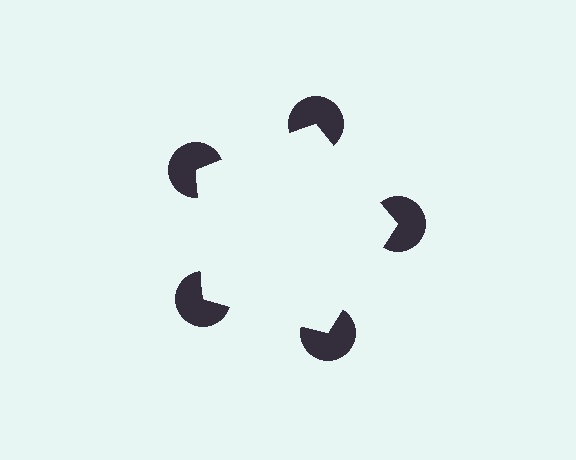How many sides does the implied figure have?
5 sides.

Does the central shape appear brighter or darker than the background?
It typically appears slightly brighter than the background, even though no actual brightness change is drawn.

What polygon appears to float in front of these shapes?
An illusory pentagon — its edges are inferred from the aligned wedge cuts in the pac-man discs, not physically drawn.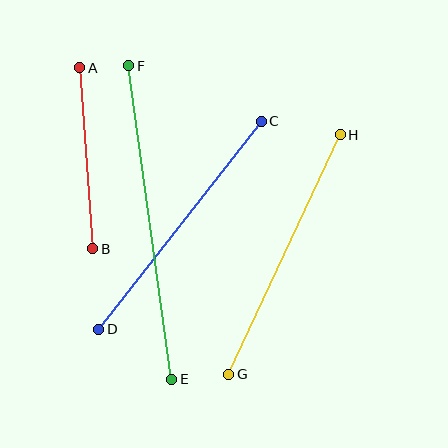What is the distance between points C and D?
The distance is approximately 264 pixels.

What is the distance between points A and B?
The distance is approximately 182 pixels.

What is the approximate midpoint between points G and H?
The midpoint is at approximately (284, 254) pixels.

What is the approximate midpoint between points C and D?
The midpoint is at approximately (180, 225) pixels.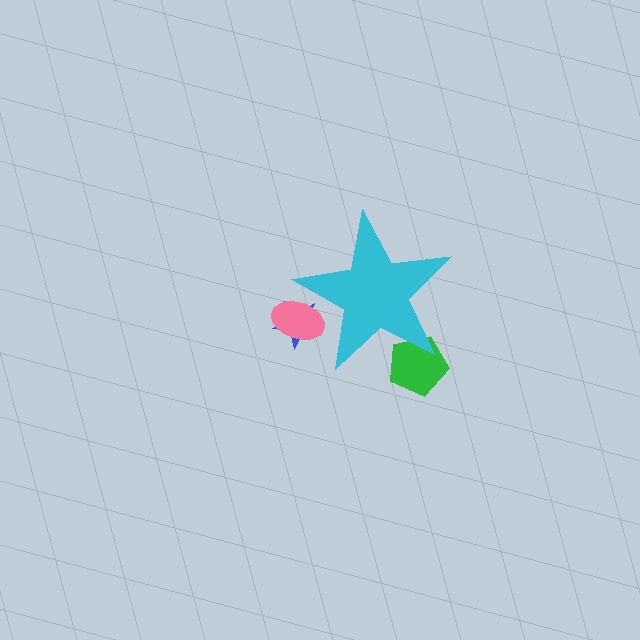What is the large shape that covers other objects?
A cyan star.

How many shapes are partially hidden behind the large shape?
3 shapes are partially hidden.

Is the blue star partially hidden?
Yes, the blue star is partially hidden behind the cyan star.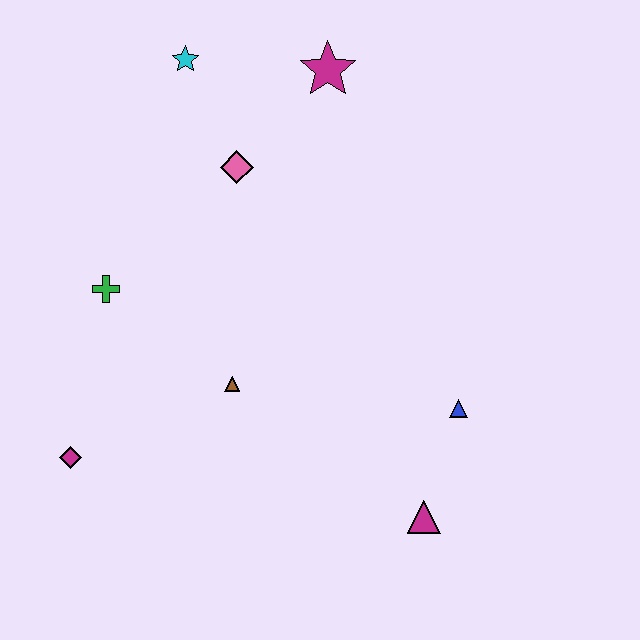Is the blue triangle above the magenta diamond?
Yes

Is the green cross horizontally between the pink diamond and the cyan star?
No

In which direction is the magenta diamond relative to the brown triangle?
The magenta diamond is to the left of the brown triangle.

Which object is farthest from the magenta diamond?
The magenta star is farthest from the magenta diamond.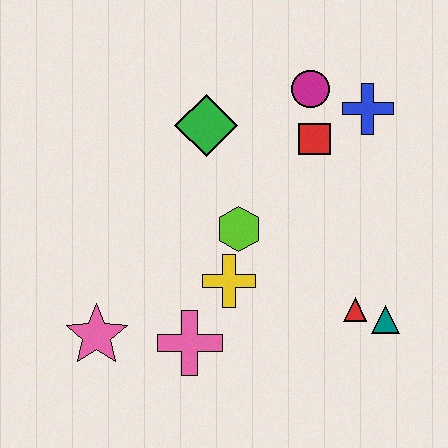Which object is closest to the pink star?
The pink cross is closest to the pink star.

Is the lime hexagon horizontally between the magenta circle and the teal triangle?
No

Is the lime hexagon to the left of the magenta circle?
Yes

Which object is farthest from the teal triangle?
The pink star is farthest from the teal triangle.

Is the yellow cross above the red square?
No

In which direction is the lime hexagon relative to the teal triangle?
The lime hexagon is to the left of the teal triangle.